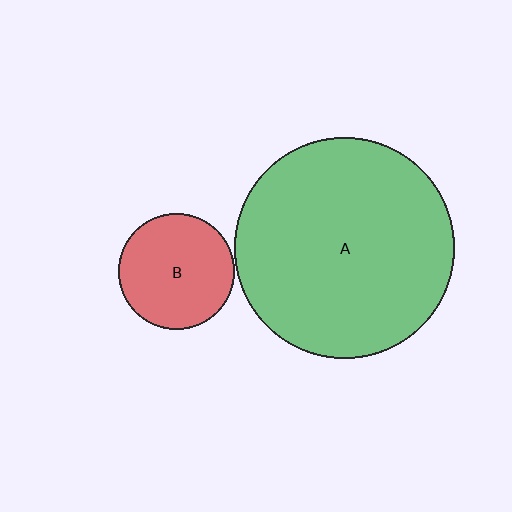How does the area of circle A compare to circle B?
Approximately 3.6 times.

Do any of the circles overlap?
No, none of the circles overlap.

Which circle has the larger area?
Circle A (green).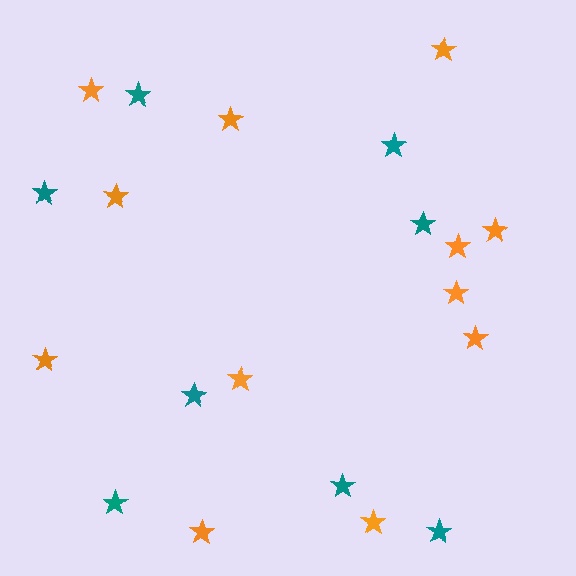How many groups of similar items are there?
There are 2 groups: one group of orange stars (12) and one group of teal stars (8).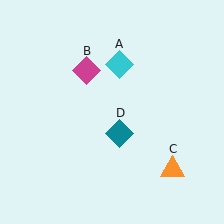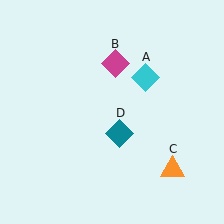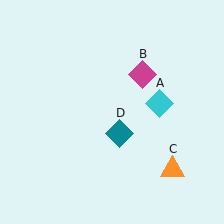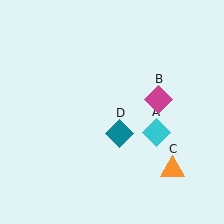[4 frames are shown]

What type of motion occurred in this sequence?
The cyan diamond (object A), magenta diamond (object B) rotated clockwise around the center of the scene.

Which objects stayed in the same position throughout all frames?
Orange triangle (object C) and teal diamond (object D) remained stationary.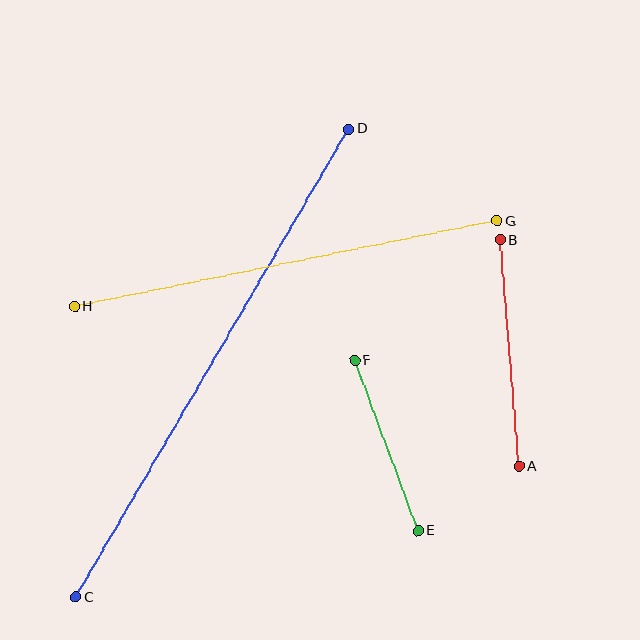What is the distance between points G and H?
The distance is approximately 431 pixels.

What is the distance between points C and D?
The distance is approximately 542 pixels.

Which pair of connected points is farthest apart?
Points C and D are farthest apart.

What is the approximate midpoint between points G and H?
The midpoint is at approximately (286, 264) pixels.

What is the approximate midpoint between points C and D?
The midpoint is at approximately (212, 363) pixels.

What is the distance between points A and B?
The distance is approximately 227 pixels.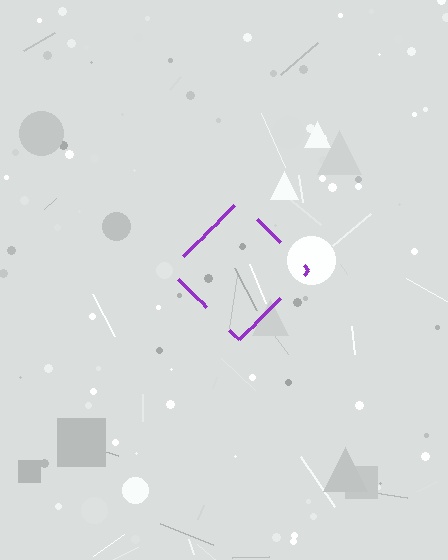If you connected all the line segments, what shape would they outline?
They would outline a diamond.